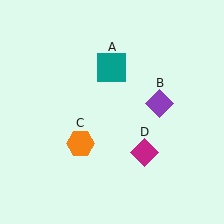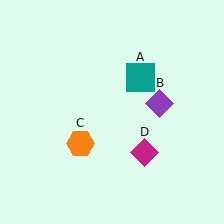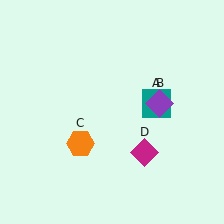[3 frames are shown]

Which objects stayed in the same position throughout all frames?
Purple diamond (object B) and orange hexagon (object C) and magenta diamond (object D) remained stationary.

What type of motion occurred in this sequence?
The teal square (object A) rotated clockwise around the center of the scene.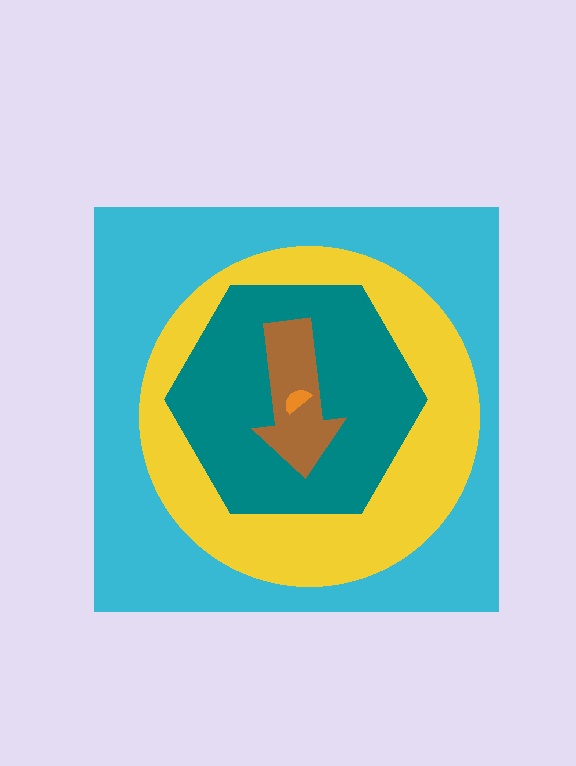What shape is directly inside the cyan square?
The yellow circle.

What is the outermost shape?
The cyan square.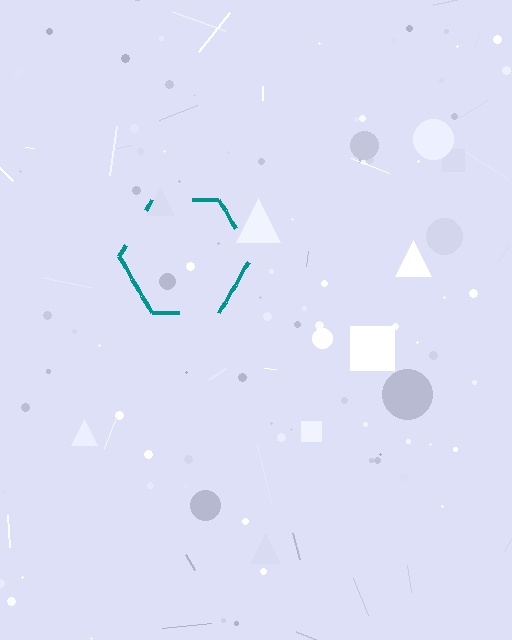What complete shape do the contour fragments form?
The contour fragments form a hexagon.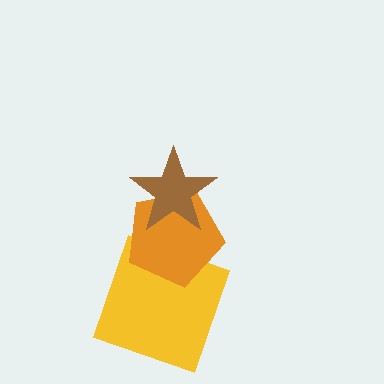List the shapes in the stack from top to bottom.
From top to bottom: the brown star, the orange pentagon, the yellow square.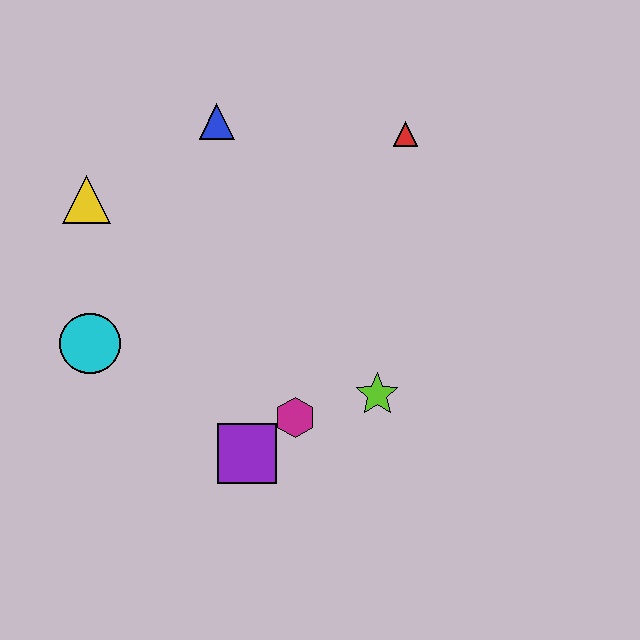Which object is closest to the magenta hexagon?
The purple square is closest to the magenta hexagon.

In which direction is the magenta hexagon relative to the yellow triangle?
The magenta hexagon is below the yellow triangle.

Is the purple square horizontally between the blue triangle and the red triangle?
Yes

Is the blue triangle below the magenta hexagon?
No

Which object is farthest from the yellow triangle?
The lime star is farthest from the yellow triangle.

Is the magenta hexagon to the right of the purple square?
Yes